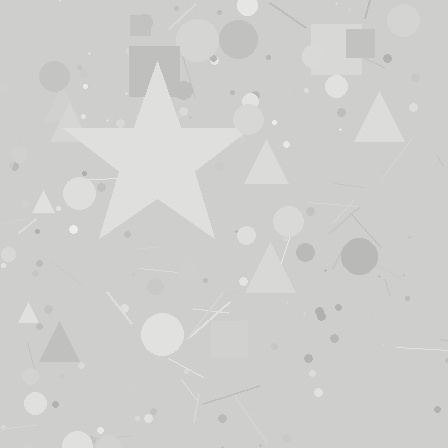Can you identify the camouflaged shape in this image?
The camouflaged shape is a star.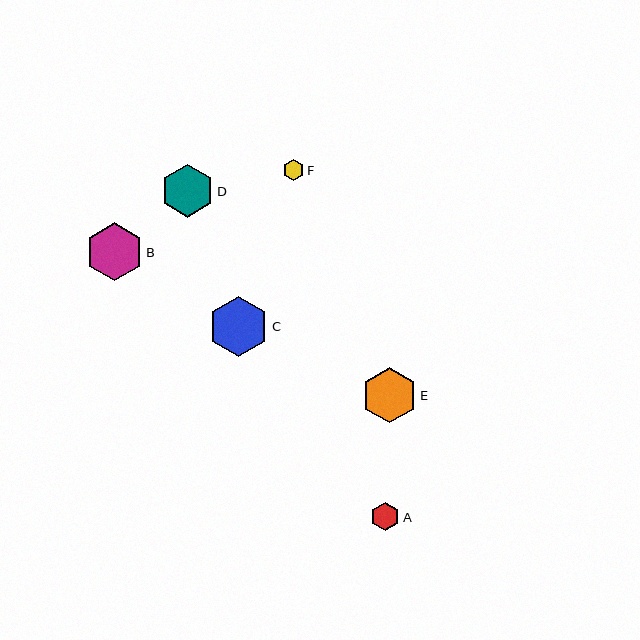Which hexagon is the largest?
Hexagon C is the largest with a size of approximately 60 pixels.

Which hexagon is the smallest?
Hexagon F is the smallest with a size of approximately 21 pixels.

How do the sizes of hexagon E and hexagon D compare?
Hexagon E and hexagon D are approximately the same size.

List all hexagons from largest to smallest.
From largest to smallest: C, B, E, D, A, F.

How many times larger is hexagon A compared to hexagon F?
Hexagon A is approximately 1.4 times the size of hexagon F.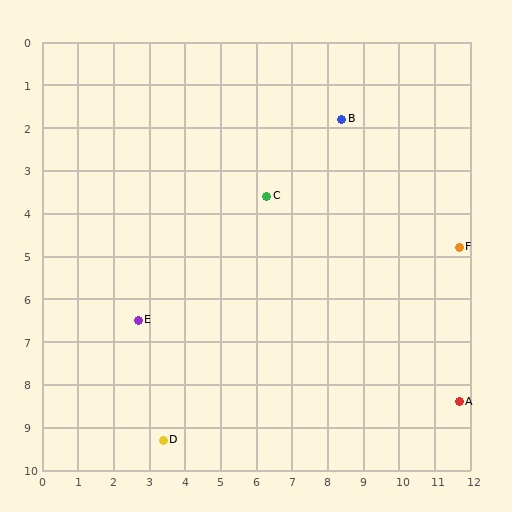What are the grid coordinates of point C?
Point C is at approximately (6.3, 3.6).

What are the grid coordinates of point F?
Point F is at approximately (11.7, 4.8).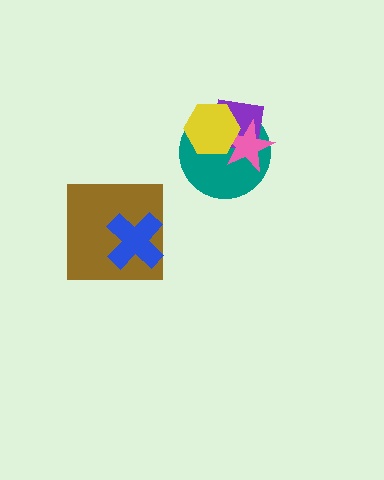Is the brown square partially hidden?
Yes, it is partially covered by another shape.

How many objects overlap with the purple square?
3 objects overlap with the purple square.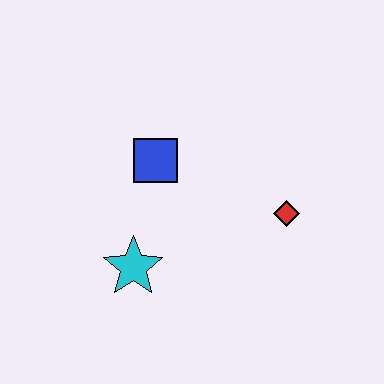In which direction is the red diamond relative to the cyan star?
The red diamond is to the right of the cyan star.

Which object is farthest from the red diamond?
The cyan star is farthest from the red diamond.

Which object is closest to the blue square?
The cyan star is closest to the blue square.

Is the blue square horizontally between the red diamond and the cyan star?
Yes